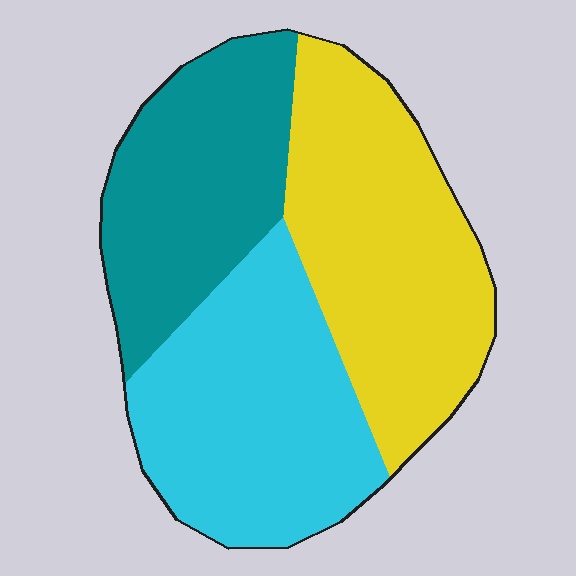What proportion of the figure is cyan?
Cyan covers around 35% of the figure.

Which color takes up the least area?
Teal, at roughly 30%.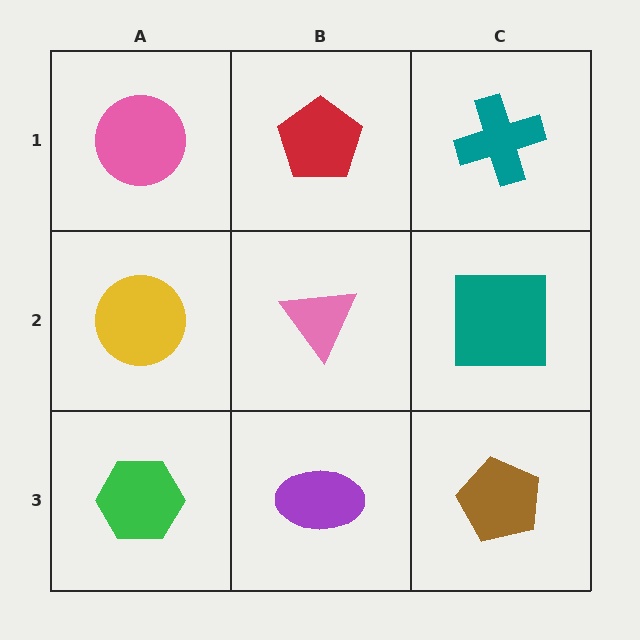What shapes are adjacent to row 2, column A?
A pink circle (row 1, column A), a green hexagon (row 3, column A), a pink triangle (row 2, column B).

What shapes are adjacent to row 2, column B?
A red pentagon (row 1, column B), a purple ellipse (row 3, column B), a yellow circle (row 2, column A), a teal square (row 2, column C).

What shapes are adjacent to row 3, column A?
A yellow circle (row 2, column A), a purple ellipse (row 3, column B).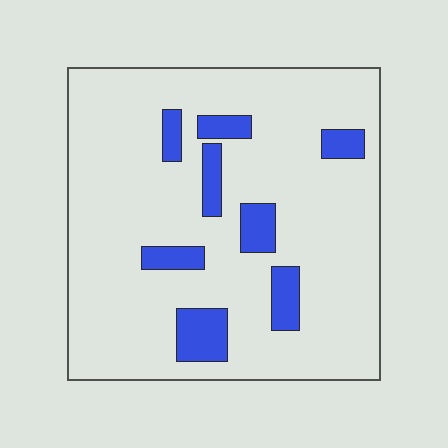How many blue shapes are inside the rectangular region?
8.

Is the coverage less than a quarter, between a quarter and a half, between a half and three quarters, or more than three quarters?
Less than a quarter.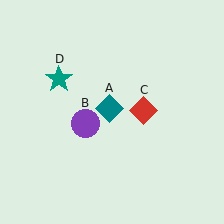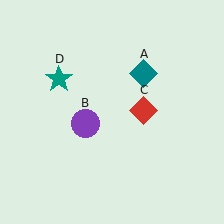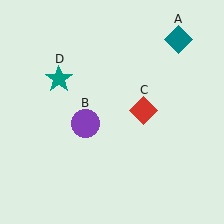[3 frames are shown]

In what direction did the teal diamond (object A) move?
The teal diamond (object A) moved up and to the right.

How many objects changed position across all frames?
1 object changed position: teal diamond (object A).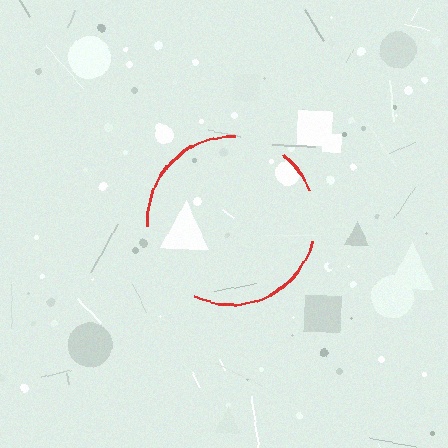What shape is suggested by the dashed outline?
The dashed outline suggests a circle.